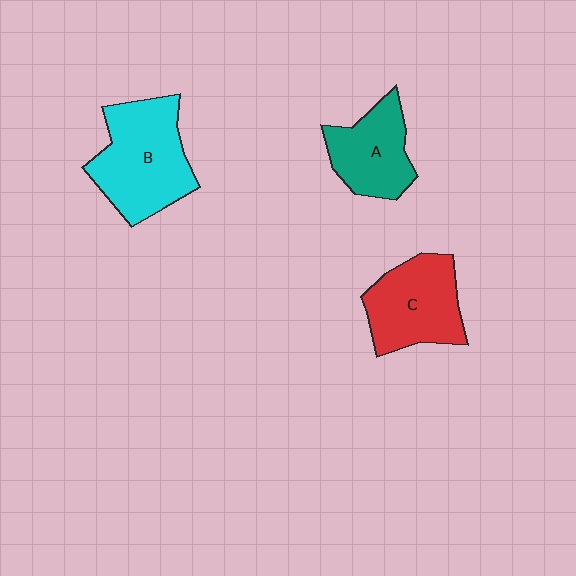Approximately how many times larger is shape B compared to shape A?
Approximately 1.5 times.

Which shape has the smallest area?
Shape A (teal).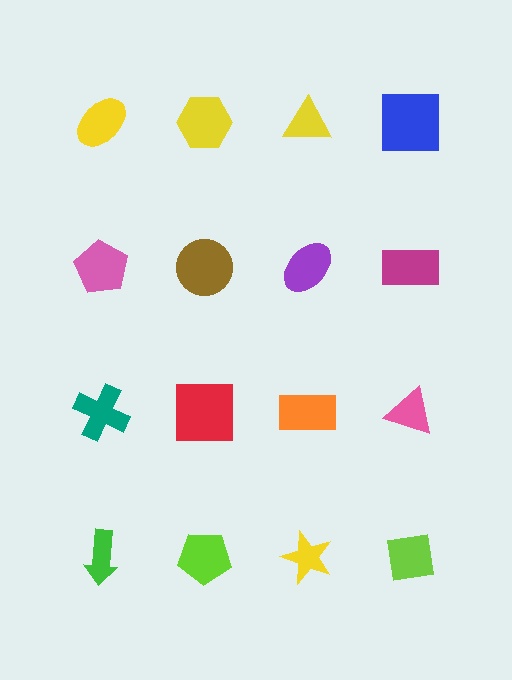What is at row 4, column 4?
A lime square.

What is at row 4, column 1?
A green arrow.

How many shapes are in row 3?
4 shapes.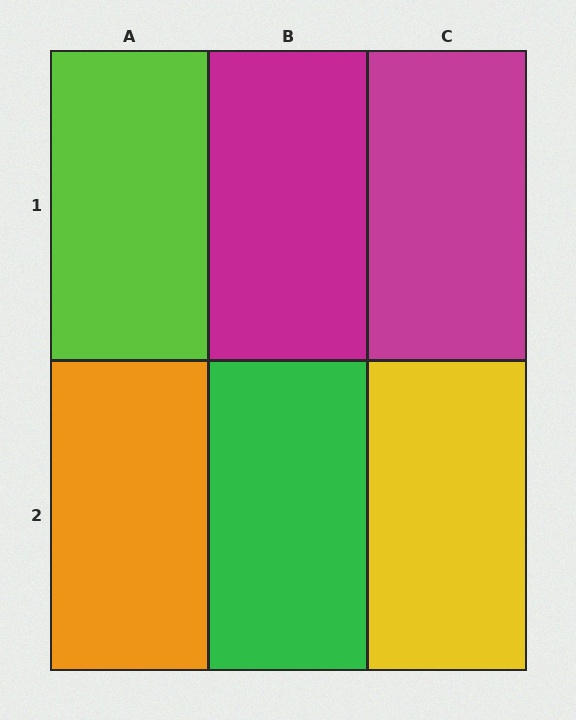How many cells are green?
1 cell is green.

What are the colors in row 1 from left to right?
Lime, magenta, magenta.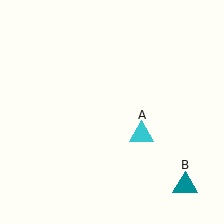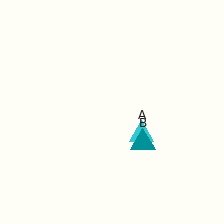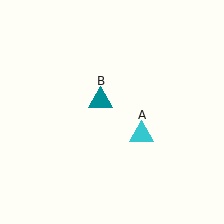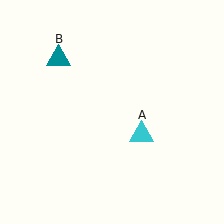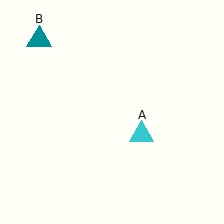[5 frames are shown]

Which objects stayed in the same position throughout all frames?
Cyan triangle (object A) remained stationary.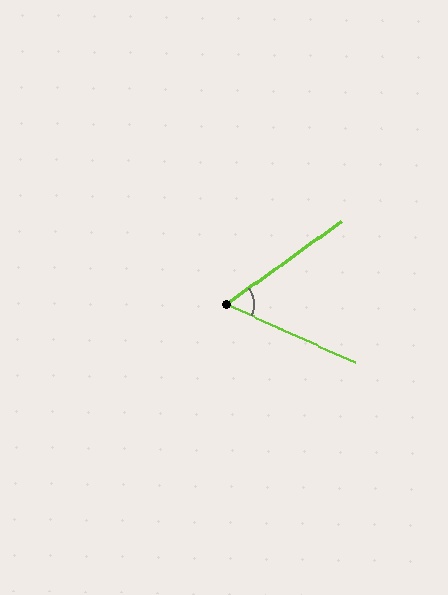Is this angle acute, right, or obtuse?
It is acute.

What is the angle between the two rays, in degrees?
Approximately 60 degrees.